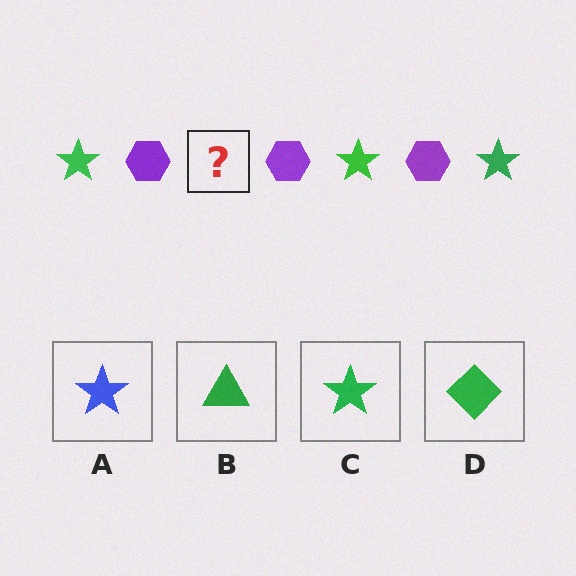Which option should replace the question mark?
Option C.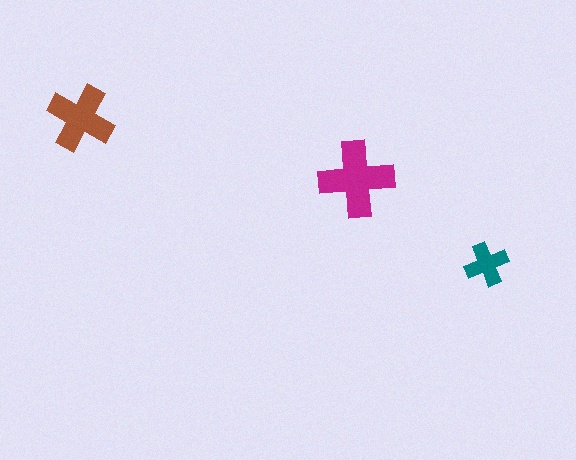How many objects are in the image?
There are 3 objects in the image.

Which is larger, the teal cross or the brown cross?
The brown one.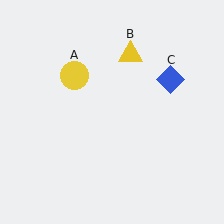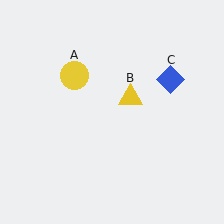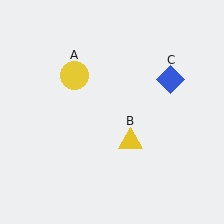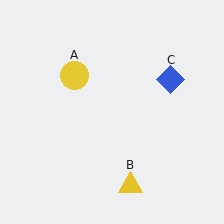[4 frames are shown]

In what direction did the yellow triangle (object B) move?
The yellow triangle (object B) moved down.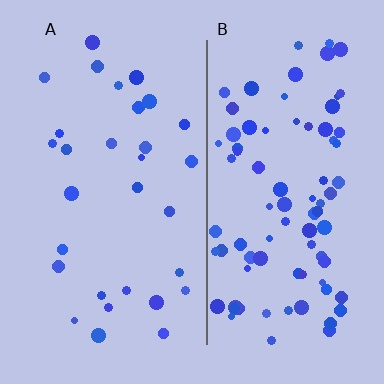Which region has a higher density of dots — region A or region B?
B (the right).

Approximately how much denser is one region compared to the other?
Approximately 2.9× — region B over region A.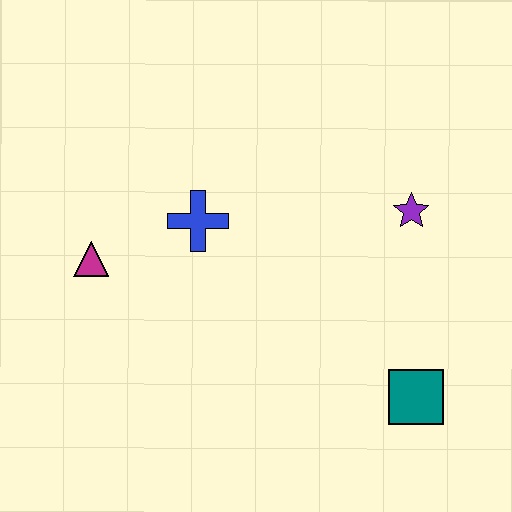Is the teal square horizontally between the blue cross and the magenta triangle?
No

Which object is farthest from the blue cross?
The teal square is farthest from the blue cross.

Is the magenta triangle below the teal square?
No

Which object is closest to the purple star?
The teal square is closest to the purple star.